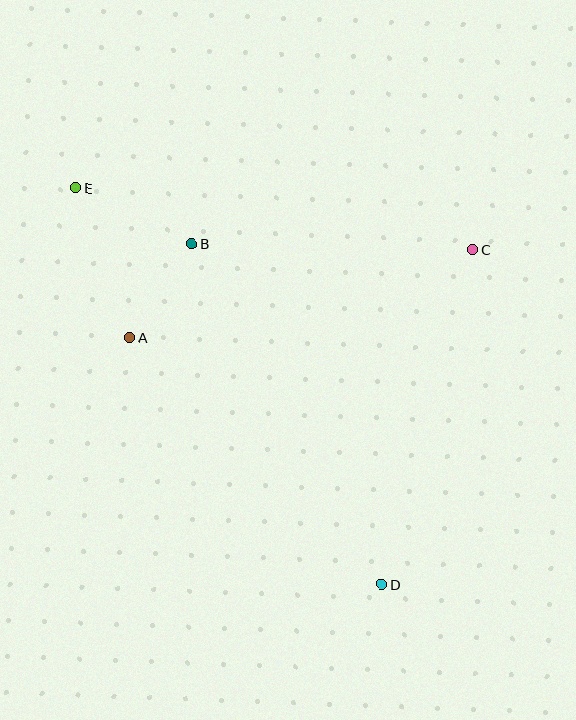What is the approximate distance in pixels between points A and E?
The distance between A and E is approximately 159 pixels.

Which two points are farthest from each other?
Points D and E are farthest from each other.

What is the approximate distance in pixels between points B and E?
The distance between B and E is approximately 129 pixels.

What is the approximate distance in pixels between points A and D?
The distance between A and D is approximately 353 pixels.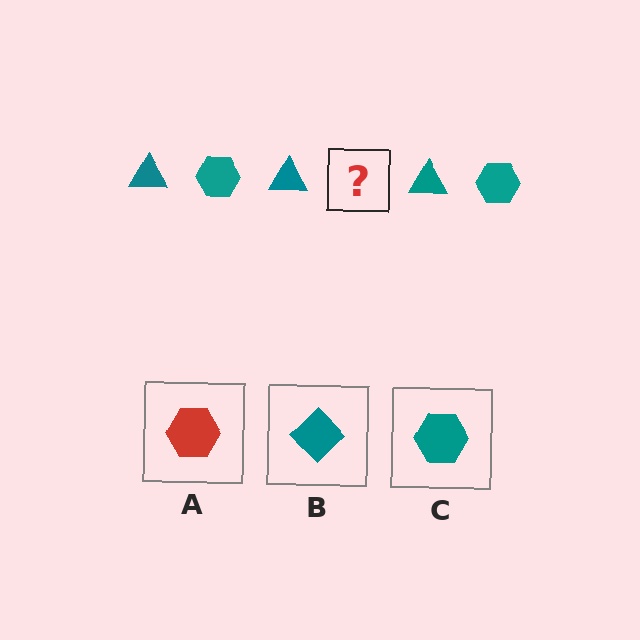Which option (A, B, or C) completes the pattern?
C.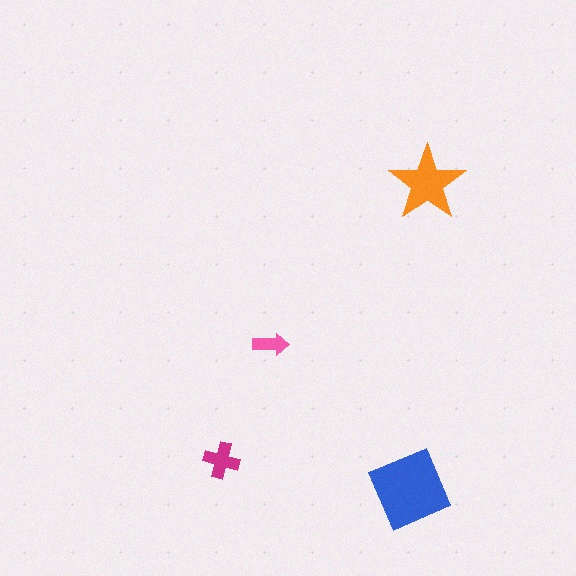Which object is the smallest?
The pink arrow.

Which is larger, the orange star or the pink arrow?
The orange star.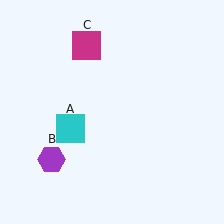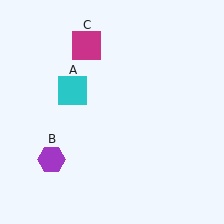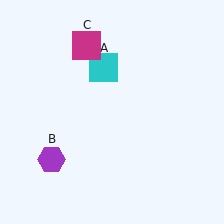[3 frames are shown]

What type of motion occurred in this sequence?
The cyan square (object A) rotated clockwise around the center of the scene.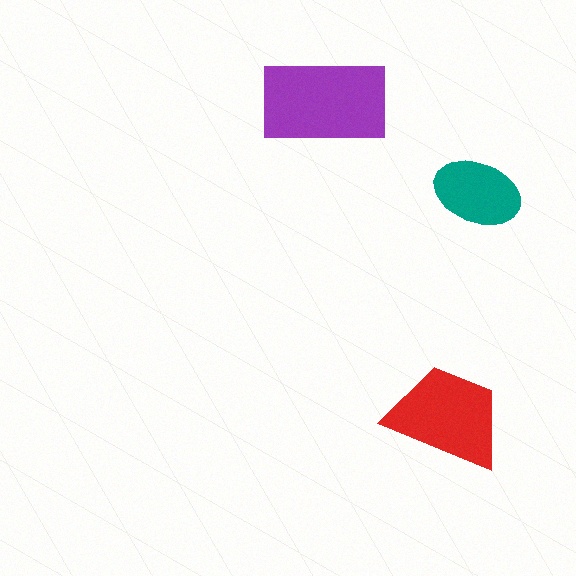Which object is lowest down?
The red trapezoid is bottommost.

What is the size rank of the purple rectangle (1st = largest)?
1st.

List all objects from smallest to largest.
The teal ellipse, the red trapezoid, the purple rectangle.